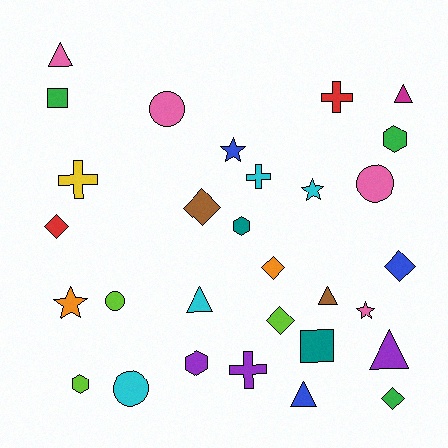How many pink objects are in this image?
There are 4 pink objects.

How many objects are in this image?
There are 30 objects.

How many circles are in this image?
There are 4 circles.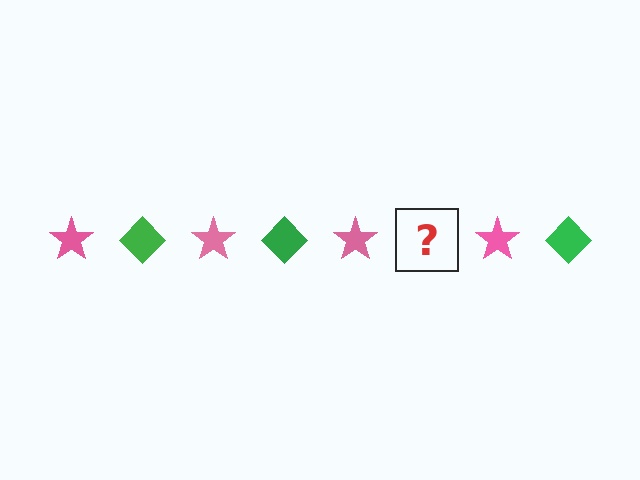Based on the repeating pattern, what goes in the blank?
The blank should be a green diamond.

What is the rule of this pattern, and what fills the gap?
The rule is that the pattern alternates between pink star and green diamond. The gap should be filled with a green diamond.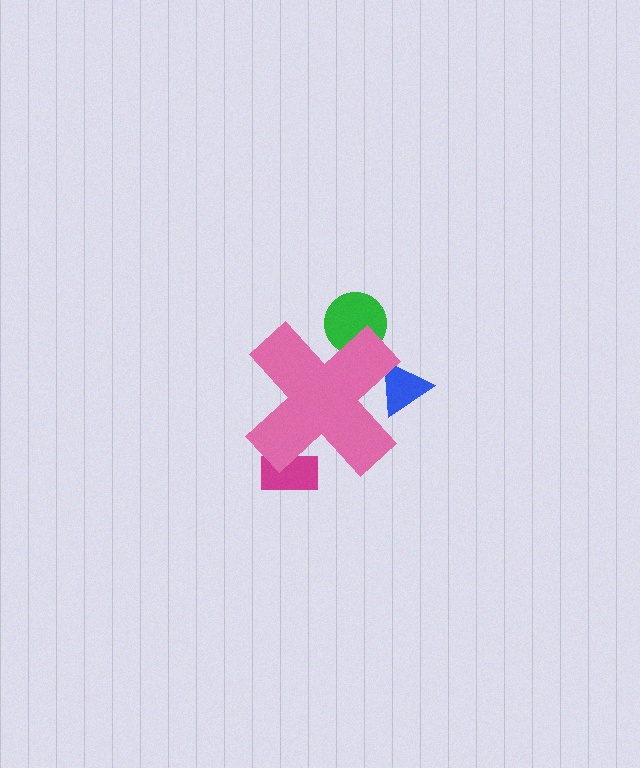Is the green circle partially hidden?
Yes, the green circle is partially hidden behind the pink cross.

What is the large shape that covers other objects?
A pink cross.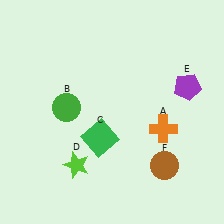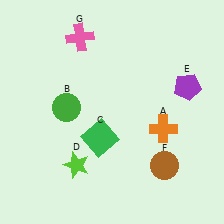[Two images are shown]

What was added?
A pink cross (G) was added in Image 2.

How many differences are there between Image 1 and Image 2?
There is 1 difference between the two images.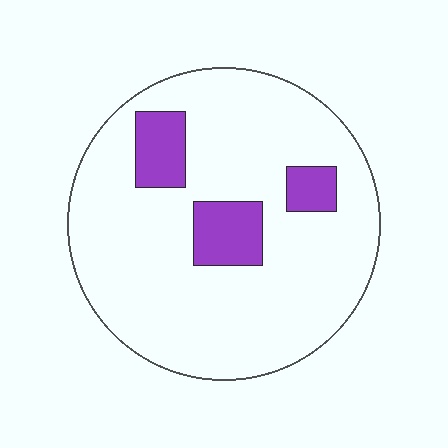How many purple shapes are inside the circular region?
3.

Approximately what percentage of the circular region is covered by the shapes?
Approximately 15%.